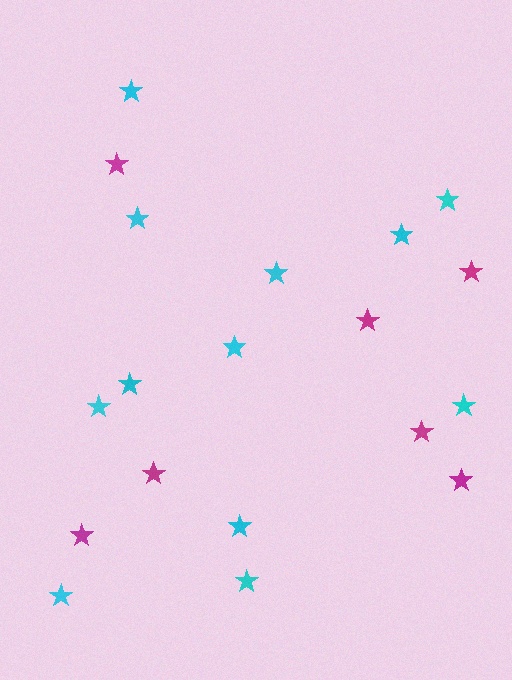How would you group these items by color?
There are 2 groups: one group of magenta stars (7) and one group of cyan stars (12).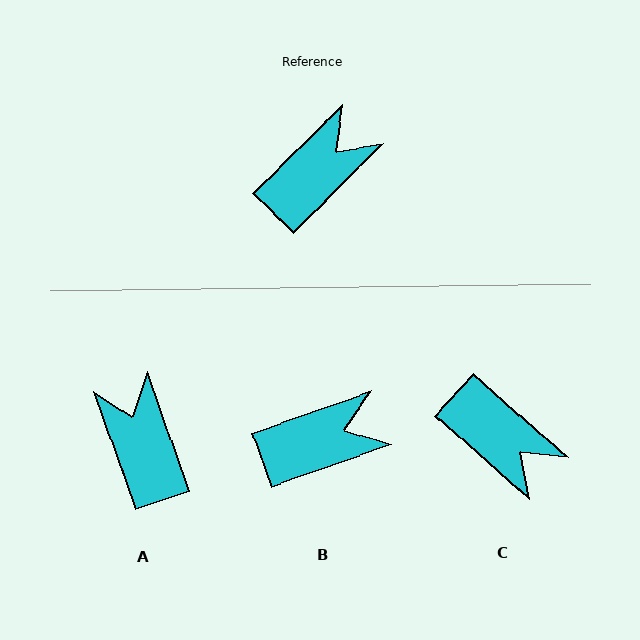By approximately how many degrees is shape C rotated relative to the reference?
Approximately 87 degrees clockwise.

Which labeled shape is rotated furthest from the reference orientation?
C, about 87 degrees away.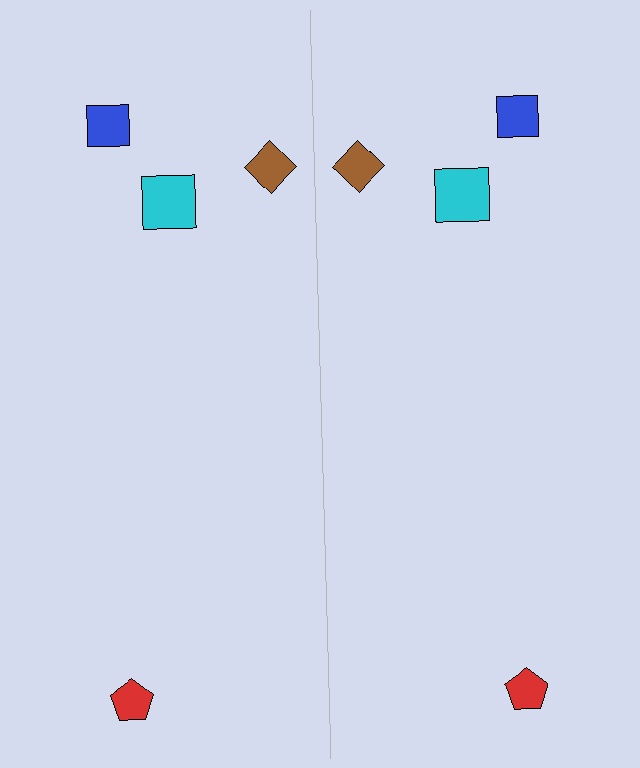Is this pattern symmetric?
Yes, this pattern has bilateral (reflection) symmetry.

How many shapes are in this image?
There are 8 shapes in this image.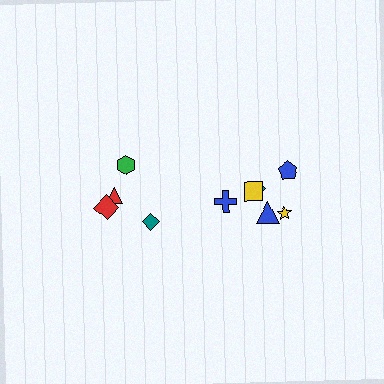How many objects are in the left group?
There are 4 objects.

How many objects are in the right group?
There are 6 objects.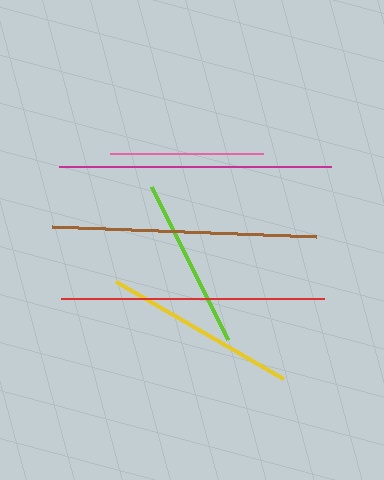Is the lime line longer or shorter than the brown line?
The brown line is longer than the lime line.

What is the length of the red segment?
The red segment is approximately 263 pixels long.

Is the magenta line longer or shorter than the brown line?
The magenta line is longer than the brown line.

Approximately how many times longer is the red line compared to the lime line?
The red line is approximately 1.5 times the length of the lime line.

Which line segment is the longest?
The magenta line is the longest at approximately 272 pixels.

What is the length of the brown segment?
The brown segment is approximately 264 pixels long.